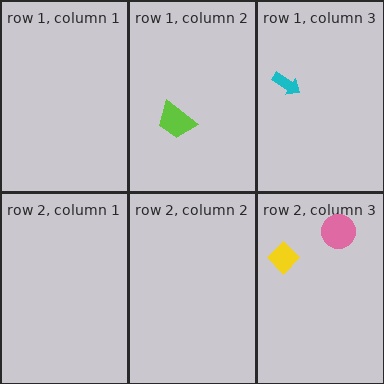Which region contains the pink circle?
The row 2, column 3 region.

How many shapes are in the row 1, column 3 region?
1.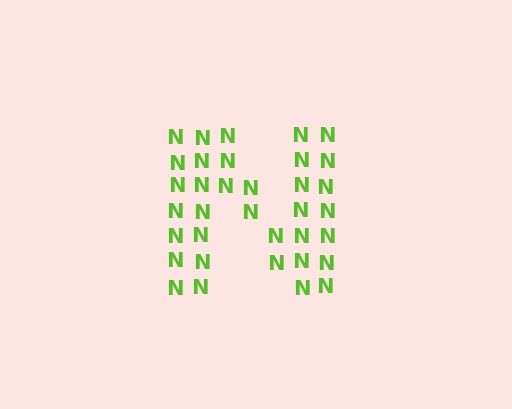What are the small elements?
The small elements are letter N's.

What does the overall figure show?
The overall figure shows the letter N.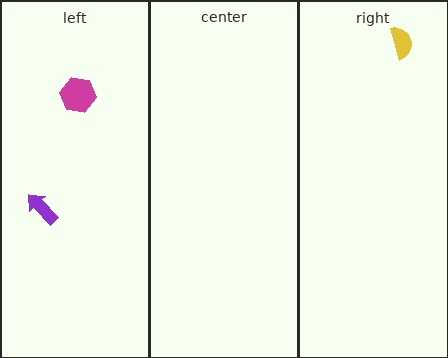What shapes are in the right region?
The yellow semicircle.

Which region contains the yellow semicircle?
The right region.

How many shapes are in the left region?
2.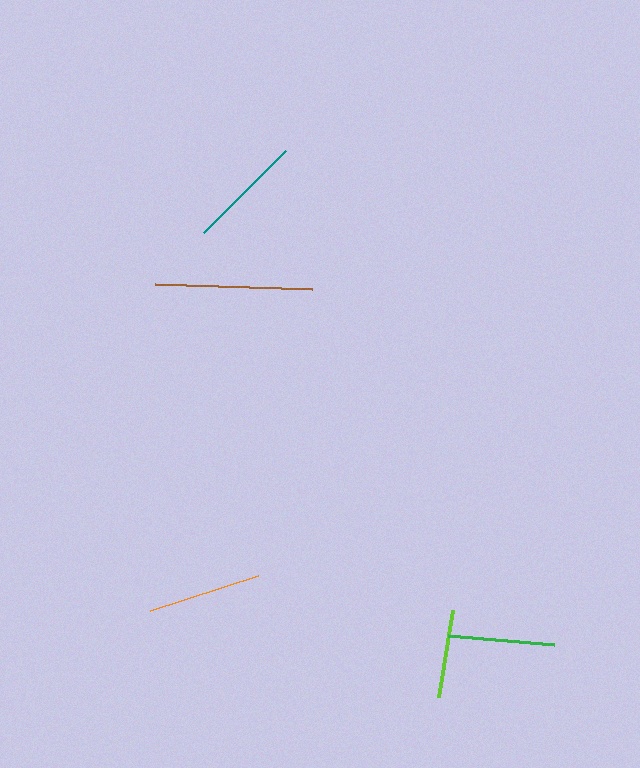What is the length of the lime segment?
The lime segment is approximately 89 pixels long.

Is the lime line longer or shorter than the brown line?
The brown line is longer than the lime line.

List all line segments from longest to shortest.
From longest to shortest: brown, teal, orange, green, lime.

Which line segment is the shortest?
The lime line is the shortest at approximately 89 pixels.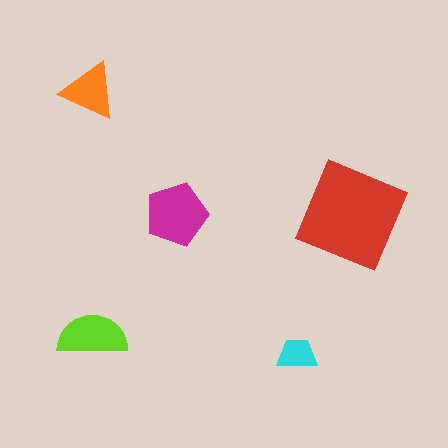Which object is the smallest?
The cyan trapezoid.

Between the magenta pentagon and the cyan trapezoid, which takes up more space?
The magenta pentagon.